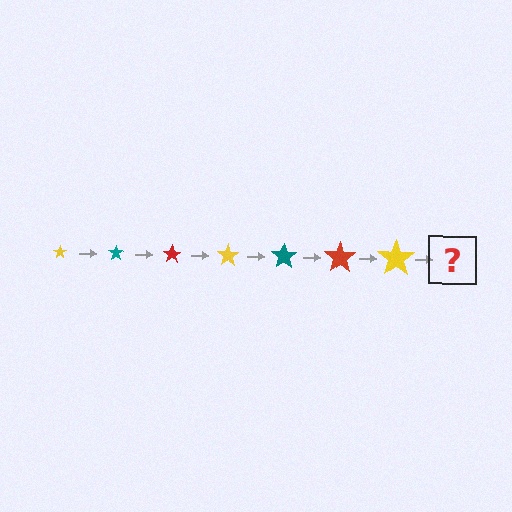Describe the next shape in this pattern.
It should be a teal star, larger than the previous one.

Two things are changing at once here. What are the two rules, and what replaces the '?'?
The two rules are that the star grows larger each step and the color cycles through yellow, teal, and red. The '?' should be a teal star, larger than the previous one.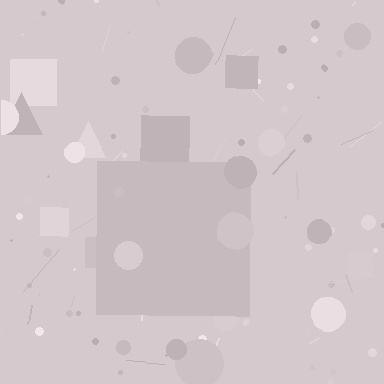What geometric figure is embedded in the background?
A square is embedded in the background.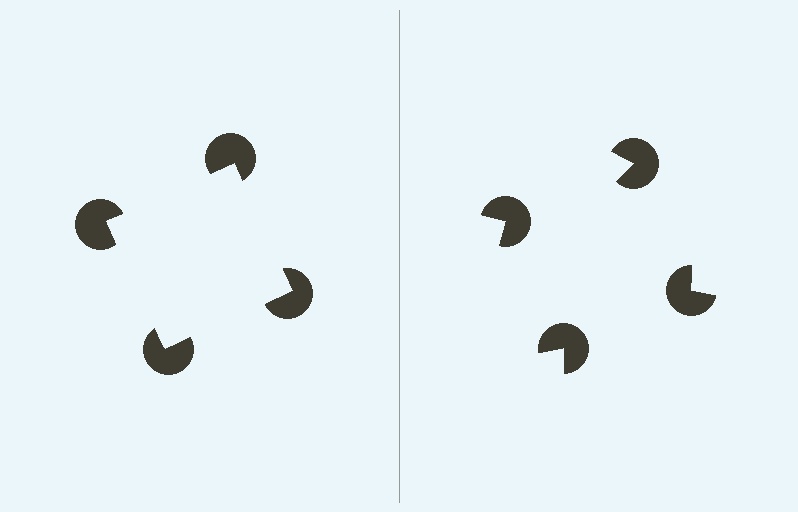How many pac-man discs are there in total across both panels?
8 — 4 on each side.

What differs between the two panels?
The pac-man discs are positioned identically on both sides; only the wedge orientations differ. On the left they align to a square; on the right they are misaligned.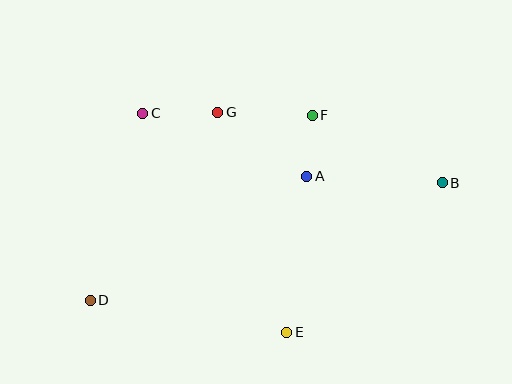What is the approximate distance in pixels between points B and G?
The distance between B and G is approximately 236 pixels.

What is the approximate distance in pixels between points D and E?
The distance between D and E is approximately 199 pixels.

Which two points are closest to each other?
Points A and F are closest to each other.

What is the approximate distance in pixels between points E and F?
The distance between E and F is approximately 219 pixels.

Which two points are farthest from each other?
Points B and D are farthest from each other.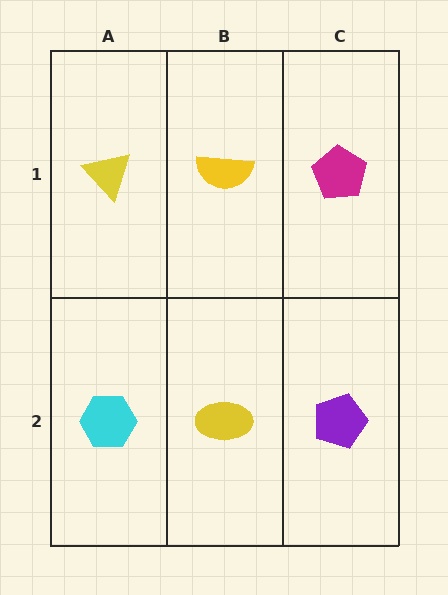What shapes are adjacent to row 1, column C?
A purple pentagon (row 2, column C), a yellow semicircle (row 1, column B).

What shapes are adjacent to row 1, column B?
A yellow ellipse (row 2, column B), a yellow triangle (row 1, column A), a magenta pentagon (row 1, column C).